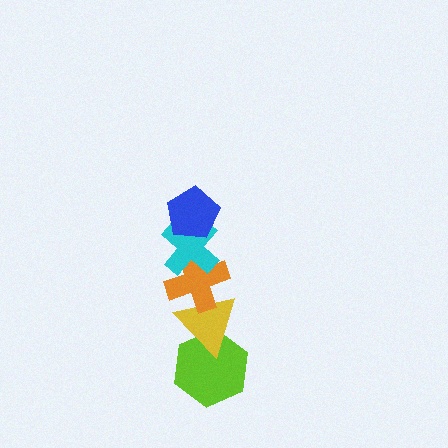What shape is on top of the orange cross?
The cyan cross is on top of the orange cross.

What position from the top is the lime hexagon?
The lime hexagon is 5th from the top.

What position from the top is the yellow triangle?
The yellow triangle is 4th from the top.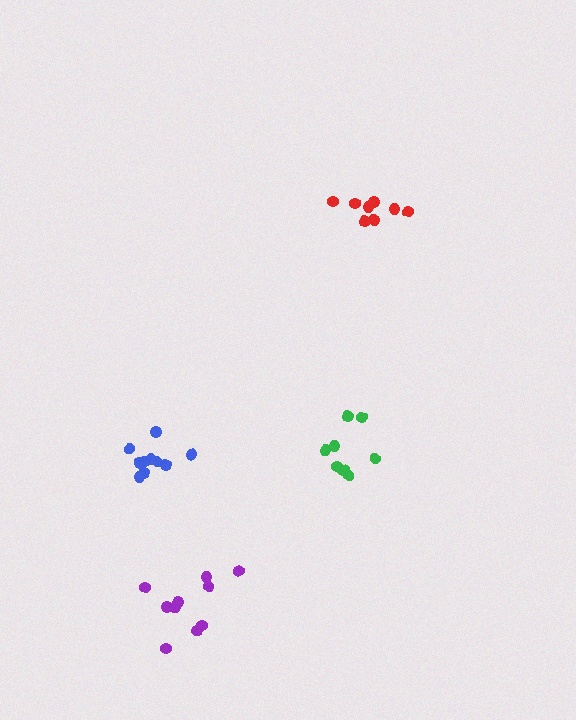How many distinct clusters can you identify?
There are 4 distinct clusters.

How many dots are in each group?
Group 1: 8 dots, Group 2: 9 dots, Group 3: 10 dots, Group 4: 10 dots (37 total).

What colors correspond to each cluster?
The clusters are colored: red, green, purple, blue.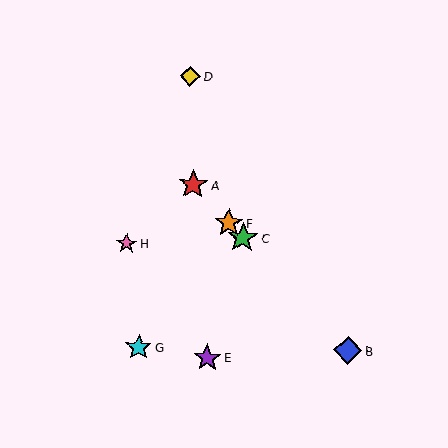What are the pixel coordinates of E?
Object E is at (207, 358).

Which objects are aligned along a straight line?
Objects A, B, C, F are aligned along a straight line.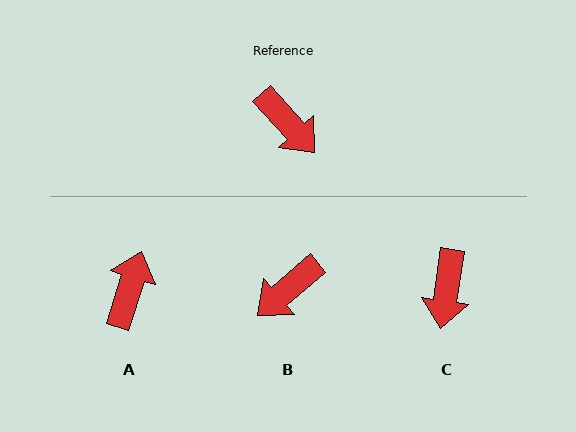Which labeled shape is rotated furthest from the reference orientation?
A, about 121 degrees away.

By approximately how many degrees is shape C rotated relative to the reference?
Approximately 50 degrees clockwise.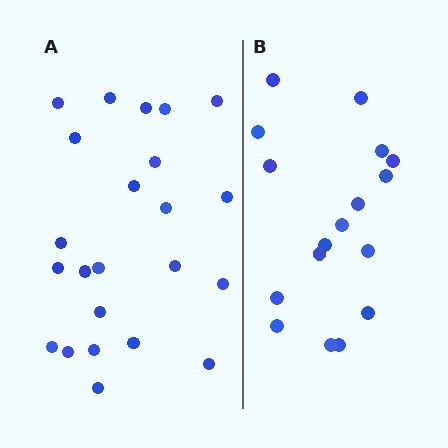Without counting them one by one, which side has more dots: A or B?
Region A (the left region) has more dots.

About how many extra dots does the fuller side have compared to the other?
Region A has about 6 more dots than region B.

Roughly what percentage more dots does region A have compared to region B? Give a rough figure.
About 35% more.